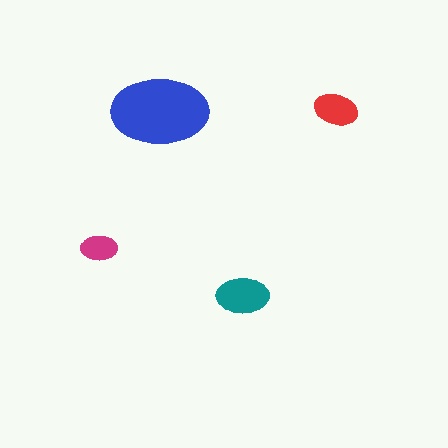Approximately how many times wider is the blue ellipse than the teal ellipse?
About 2 times wider.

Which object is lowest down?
The teal ellipse is bottommost.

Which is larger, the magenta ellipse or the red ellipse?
The red one.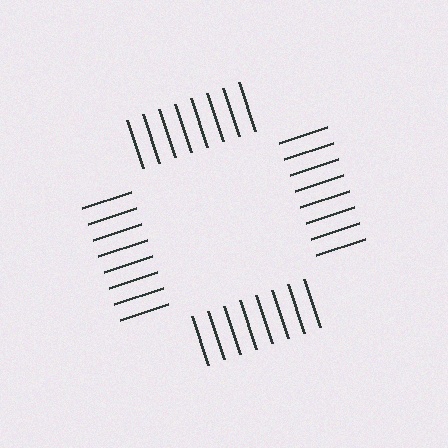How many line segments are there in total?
32 — 8 along each of the 4 edges.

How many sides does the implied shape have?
4 sides — the line-ends trace a square.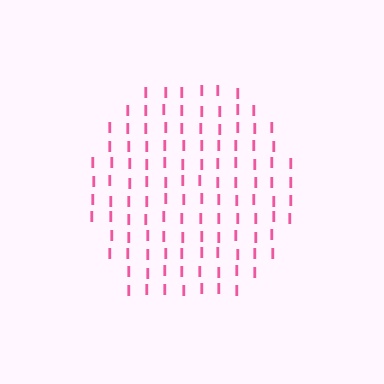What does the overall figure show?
The overall figure shows a hexagon.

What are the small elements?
The small elements are letter I's.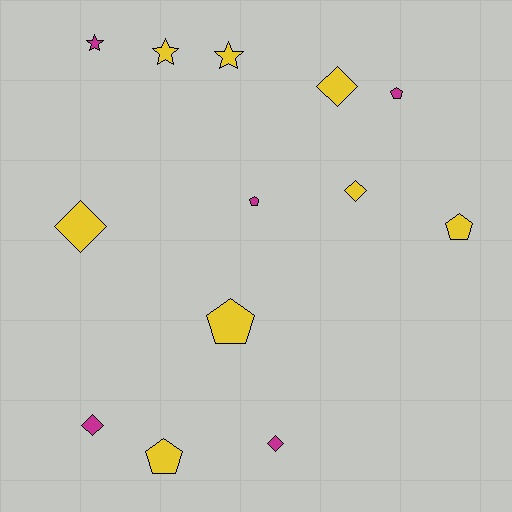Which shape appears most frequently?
Diamond, with 5 objects.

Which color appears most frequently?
Yellow, with 8 objects.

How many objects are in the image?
There are 13 objects.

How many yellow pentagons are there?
There are 3 yellow pentagons.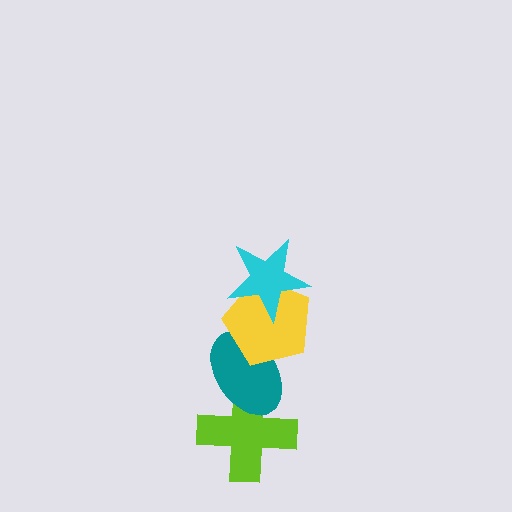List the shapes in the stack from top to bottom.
From top to bottom: the cyan star, the yellow pentagon, the teal ellipse, the lime cross.